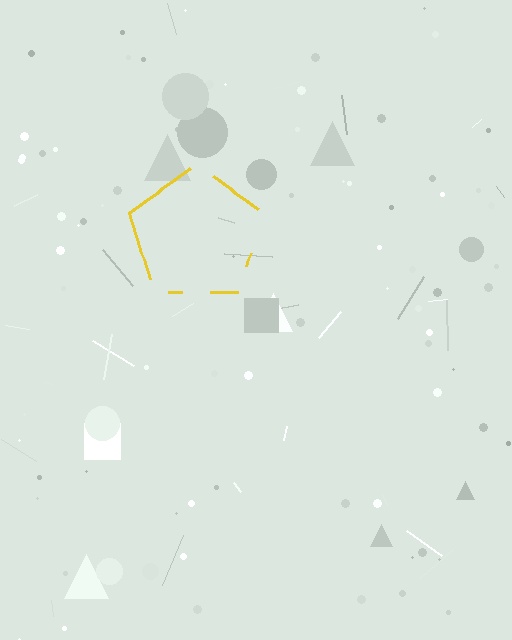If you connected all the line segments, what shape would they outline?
They would outline a pentagon.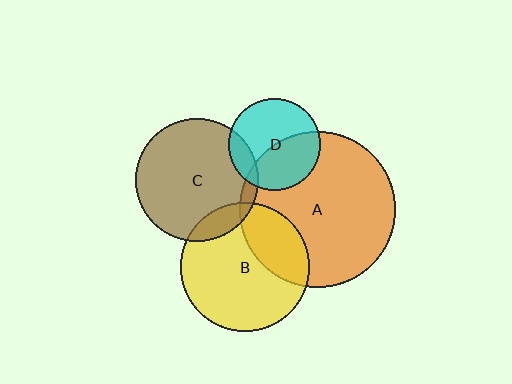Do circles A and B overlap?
Yes.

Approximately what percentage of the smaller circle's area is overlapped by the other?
Approximately 30%.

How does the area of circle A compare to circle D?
Approximately 2.9 times.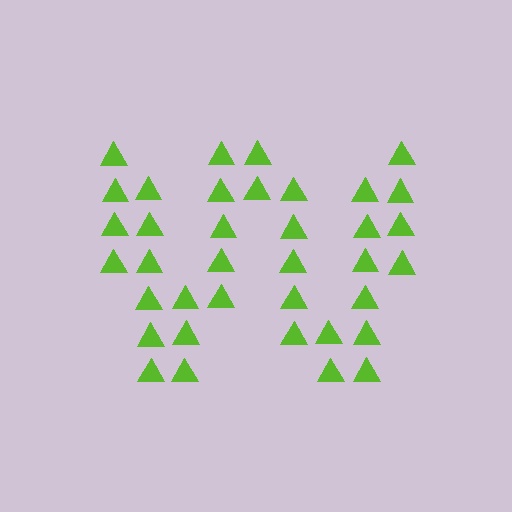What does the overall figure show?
The overall figure shows the letter W.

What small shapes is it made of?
It is made of small triangles.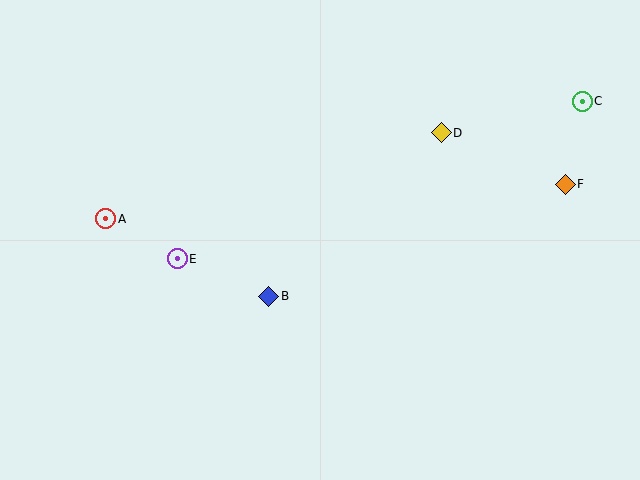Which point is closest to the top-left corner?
Point A is closest to the top-left corner.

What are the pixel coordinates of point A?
Point A is at (106, 219).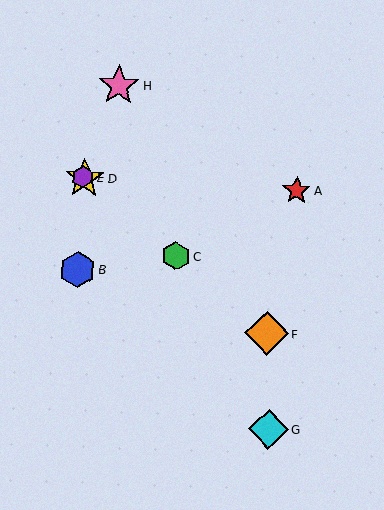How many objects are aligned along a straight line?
4 objects (C, D, E, F) are aligned along a straight line.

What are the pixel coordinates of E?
Object E is at (83, 177).